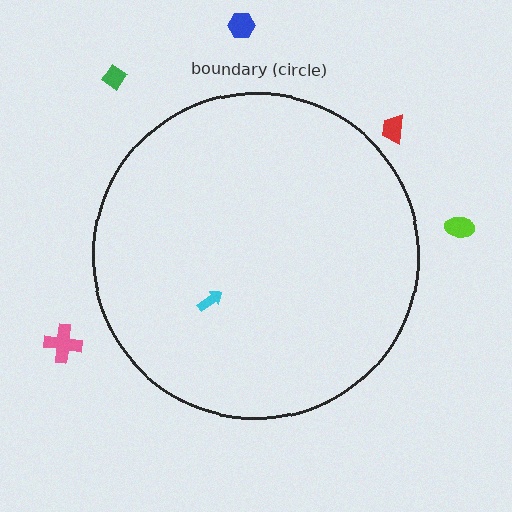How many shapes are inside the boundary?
1 inside, 5 outside.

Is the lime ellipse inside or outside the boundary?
Outside.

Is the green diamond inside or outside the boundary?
Outside.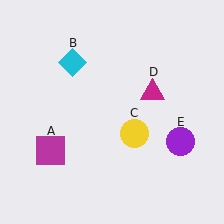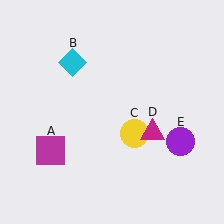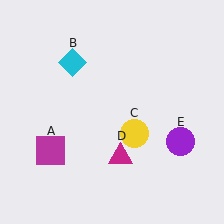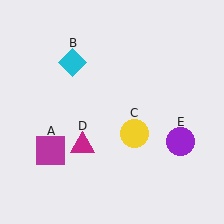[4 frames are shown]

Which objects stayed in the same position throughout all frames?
Magenta square (object A) and cyan diamond (object B) and yellow circle (object C) and purple circle (object E) remained stationary.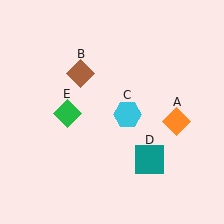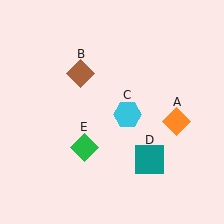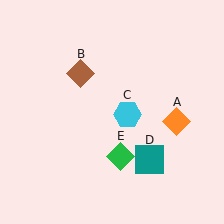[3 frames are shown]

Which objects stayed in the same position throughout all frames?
Orange diamond (object A) and brown diamond (object B) and cyan hexagon (object C) and teal square (object D) remained stationary.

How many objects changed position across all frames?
1 object changed position: green diamond (object E).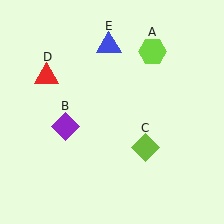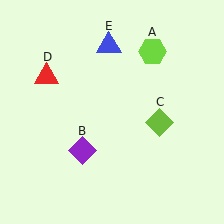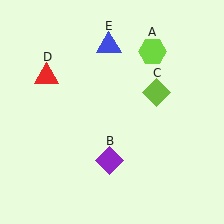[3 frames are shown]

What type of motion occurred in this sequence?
The purple diamond (object B), lime diamond (object C) rotated counterclockwise around the center of the scene.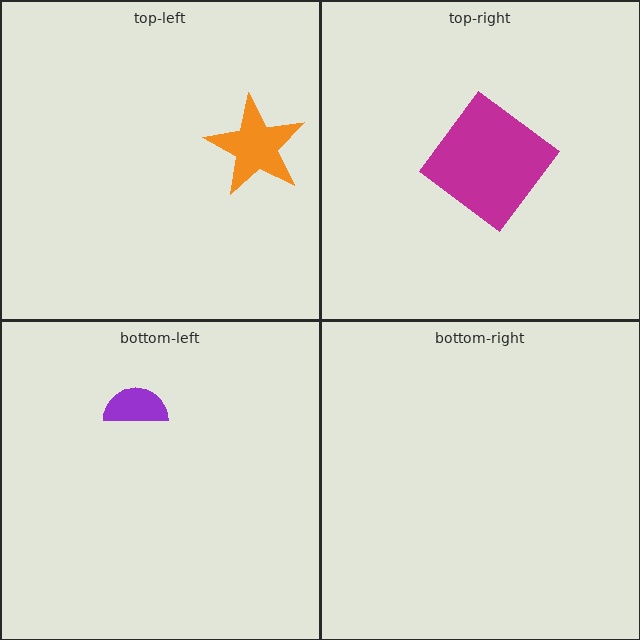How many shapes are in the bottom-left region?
1.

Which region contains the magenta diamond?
The top-right region.